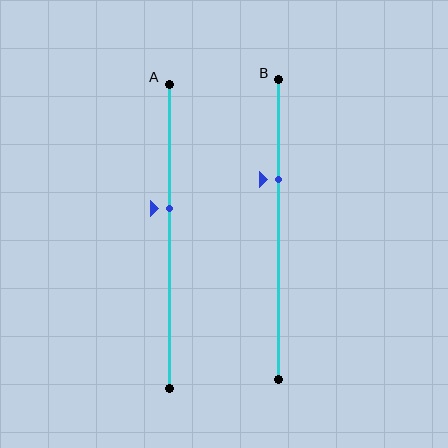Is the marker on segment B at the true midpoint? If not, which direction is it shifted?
No, the marker on segment B is shifted upward by about 17% of the segment length.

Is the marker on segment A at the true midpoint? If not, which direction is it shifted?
No, the marker on segment A is shifted upward by about 9% of the segment length.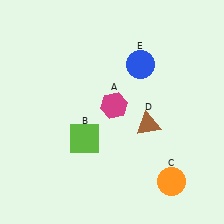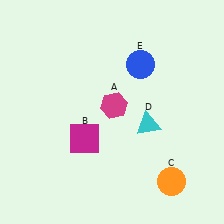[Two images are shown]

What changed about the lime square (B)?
In Image 1, B is lime. In Image 2, it changed to magenta.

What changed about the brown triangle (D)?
In Image 1, D is brown. In Image 2, it changed to cyan.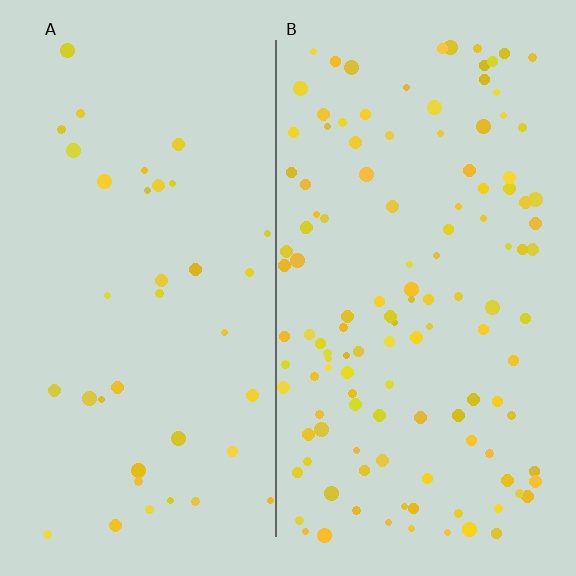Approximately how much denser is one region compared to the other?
Approximately 3.4× — region B over region A.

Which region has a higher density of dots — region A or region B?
B (the right).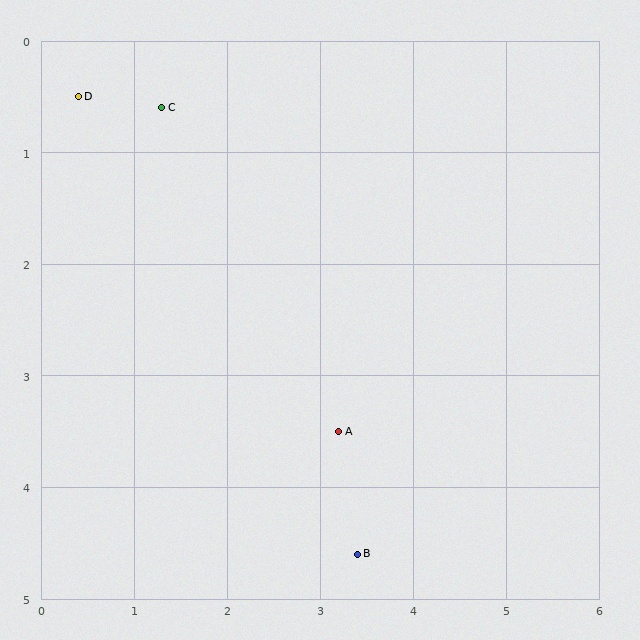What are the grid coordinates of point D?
Point D is at approximately (0.4, 0.5).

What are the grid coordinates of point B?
Point B is at approximately (3.4, 4.6).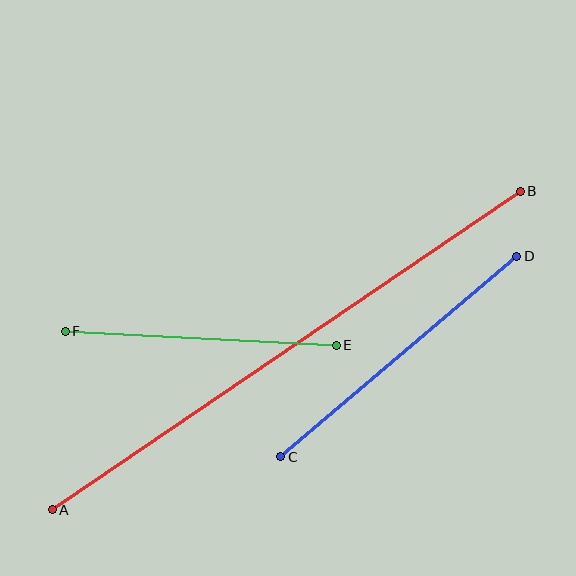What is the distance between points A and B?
The distance is approximately 566 pixels.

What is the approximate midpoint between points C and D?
The midpoint is at approximately (399, 356) pixels.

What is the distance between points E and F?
The distance is approximately 271 pixels.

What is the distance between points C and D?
The distance is approximately 309 pixels.